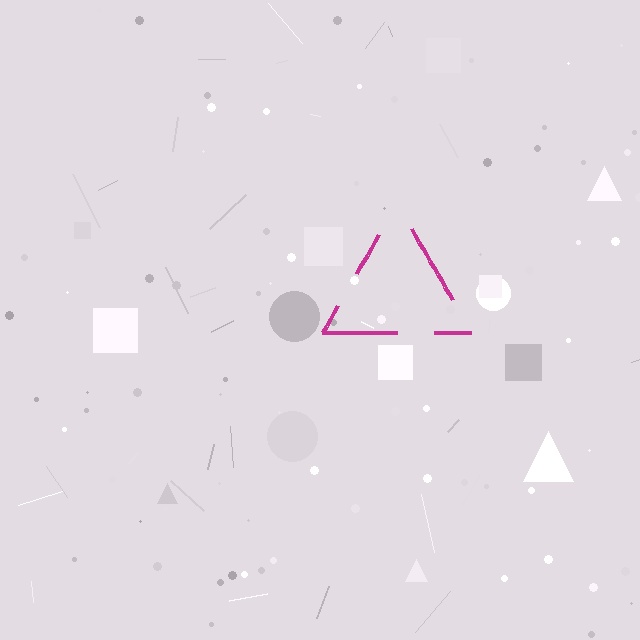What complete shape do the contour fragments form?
The contour fragments form a triangle.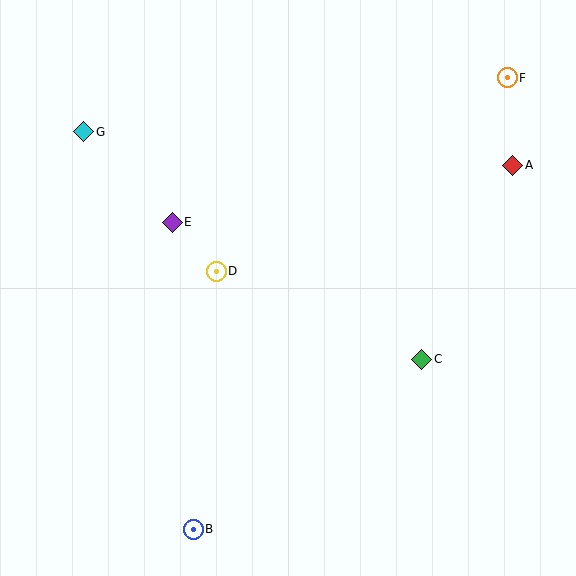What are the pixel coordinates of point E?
Point E is at (172, 222).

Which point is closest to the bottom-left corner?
Point B is closest to the bottom-left corner.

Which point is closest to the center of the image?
Point D at (216, 271) is closest to the center.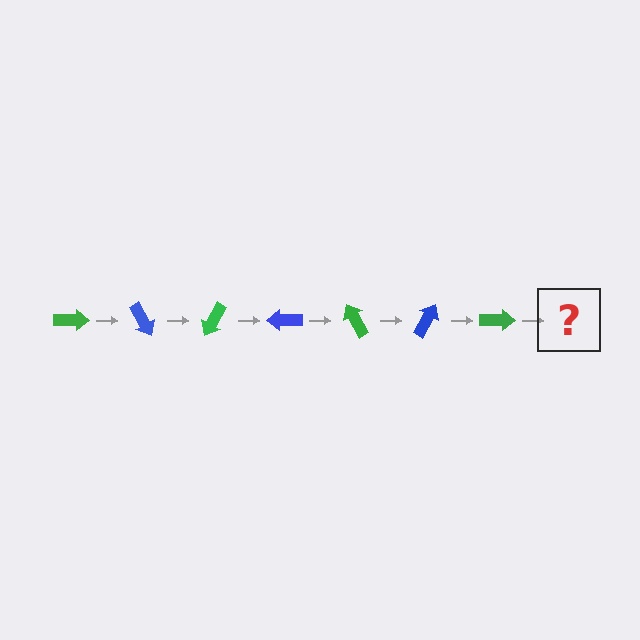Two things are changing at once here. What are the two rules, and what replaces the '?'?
The two rules are that it rotates 60 degrees each step and the color cycles through green and blue. The '?' should be a blue arrow, rotated 420 degrees from the start.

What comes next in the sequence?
The next element should be a blue arrow, rotated 420 degrees from the start.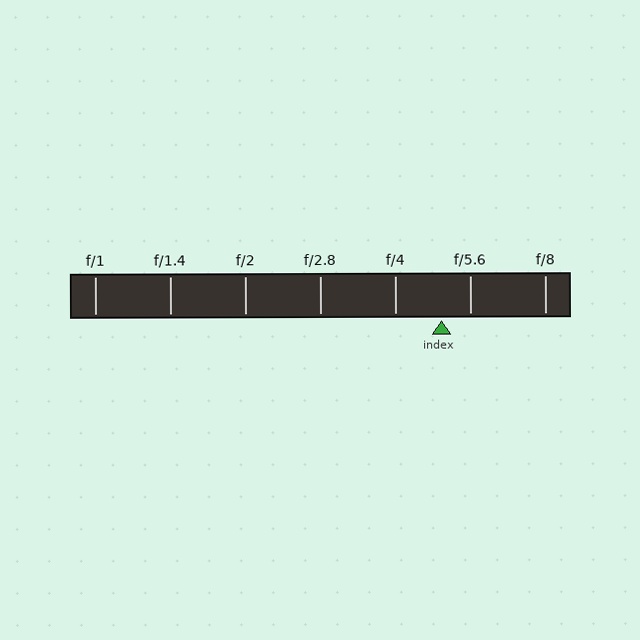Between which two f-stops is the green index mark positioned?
The index mark is between f/4 and f/5.6.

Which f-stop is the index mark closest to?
The index mark is closest to f/5.6.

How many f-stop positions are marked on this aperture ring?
There are 7 f-stop positions marked.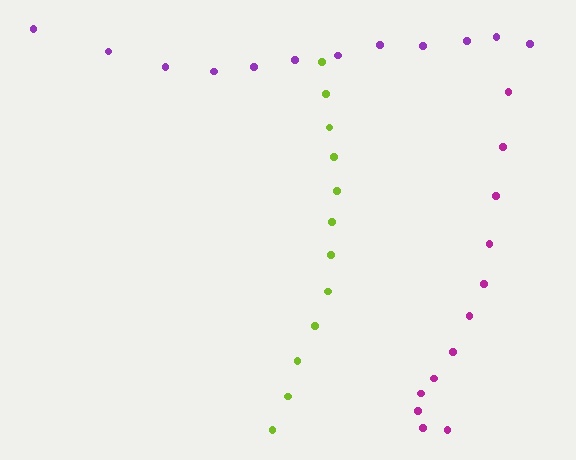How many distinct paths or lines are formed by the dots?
There are 3 distinct paths.